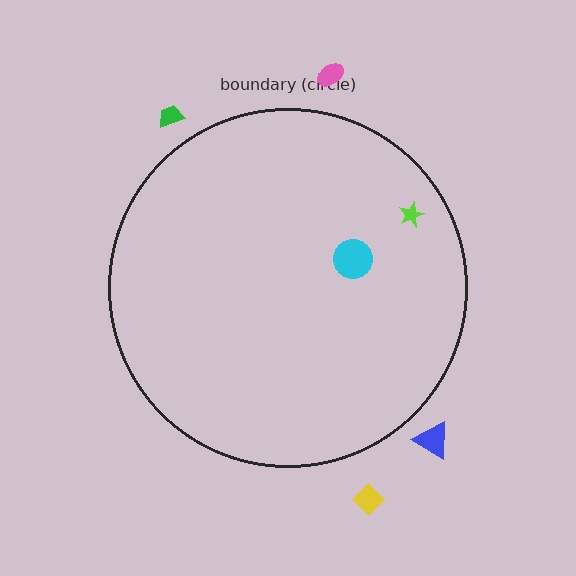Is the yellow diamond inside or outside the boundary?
Outside.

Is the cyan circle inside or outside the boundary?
Inside.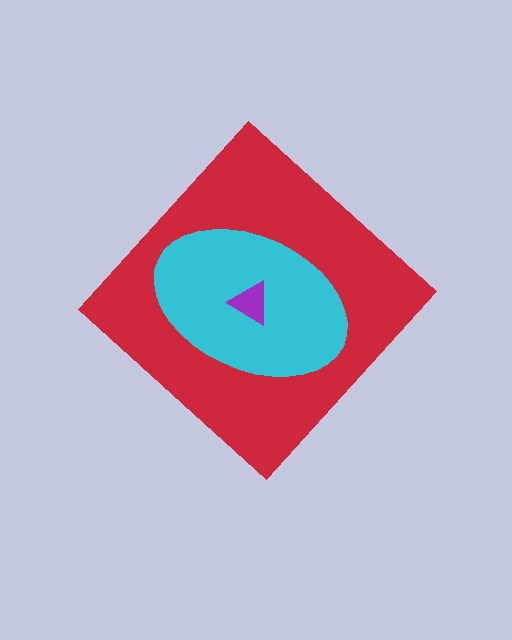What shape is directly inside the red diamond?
The cyan ellipse.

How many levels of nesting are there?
3.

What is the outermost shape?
The red diamond.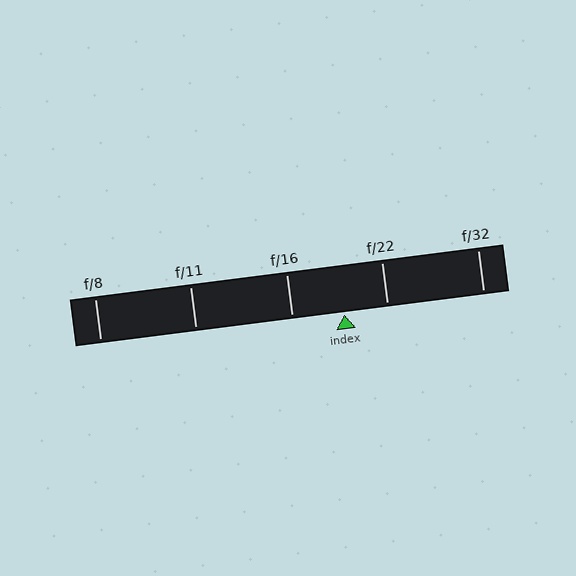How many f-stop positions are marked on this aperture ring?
There are 5 f-stop positions marked.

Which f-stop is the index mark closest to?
The index mark is closest to f/22.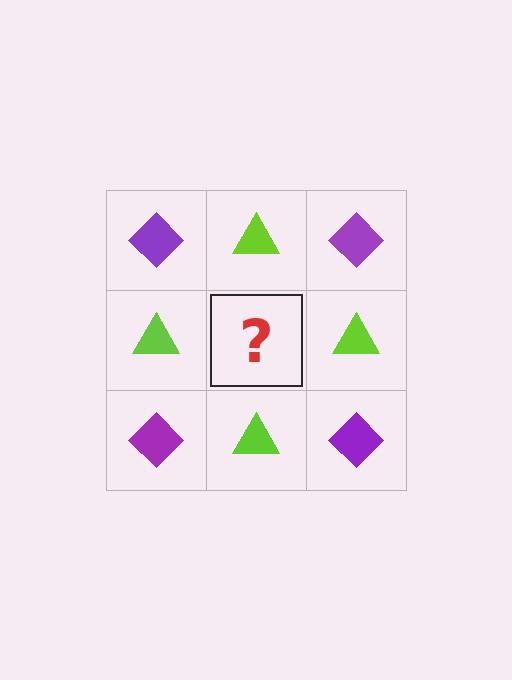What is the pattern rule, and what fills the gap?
The rule is that it alternates purple diamond and lime triangle in a checkerboard pattern. The gap should be filled with a purple diamond.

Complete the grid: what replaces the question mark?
The question mark should be replaced with a purple diamond.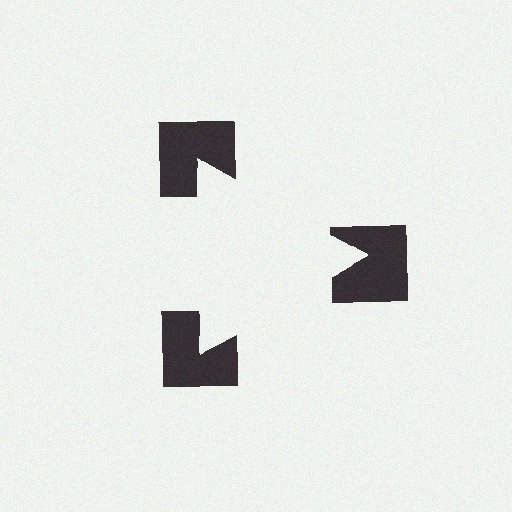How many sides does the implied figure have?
3 sides.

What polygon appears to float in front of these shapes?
An illusory triangle — its edges are inferred from the aligned wedge cuts in the notched squares, not physically drawn.